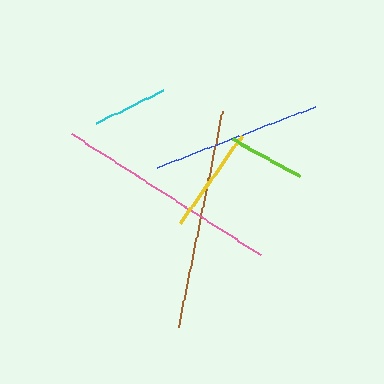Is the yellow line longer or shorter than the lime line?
The yellow line is longer than the lime line.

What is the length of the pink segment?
The pink segment is approximately 224 pixels long.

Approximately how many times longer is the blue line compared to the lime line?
The blue line is approximately 2.2 times the length of the lime line.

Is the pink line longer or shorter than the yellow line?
The pink line is longer than the yellow line.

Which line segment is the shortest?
The cyan line is the shortest at approximately 74 pixels.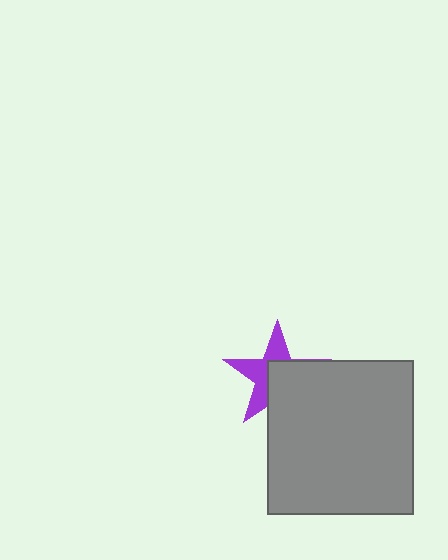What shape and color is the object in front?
The object in front is a gray rectangle.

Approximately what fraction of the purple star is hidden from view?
Roughly 53% of the purple star is hidden behind the gray rectangle.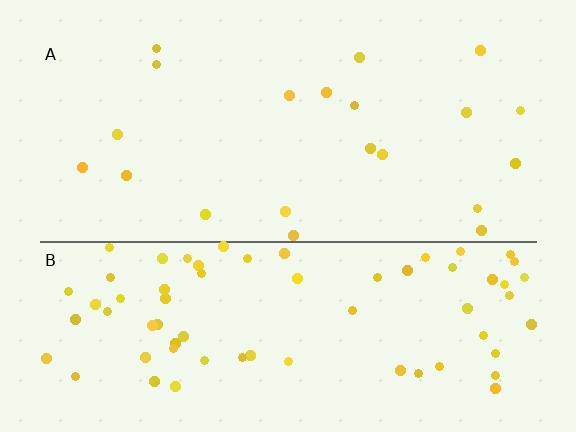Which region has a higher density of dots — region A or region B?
B (the bottom).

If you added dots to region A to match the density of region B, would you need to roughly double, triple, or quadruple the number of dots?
Approximately quadruple.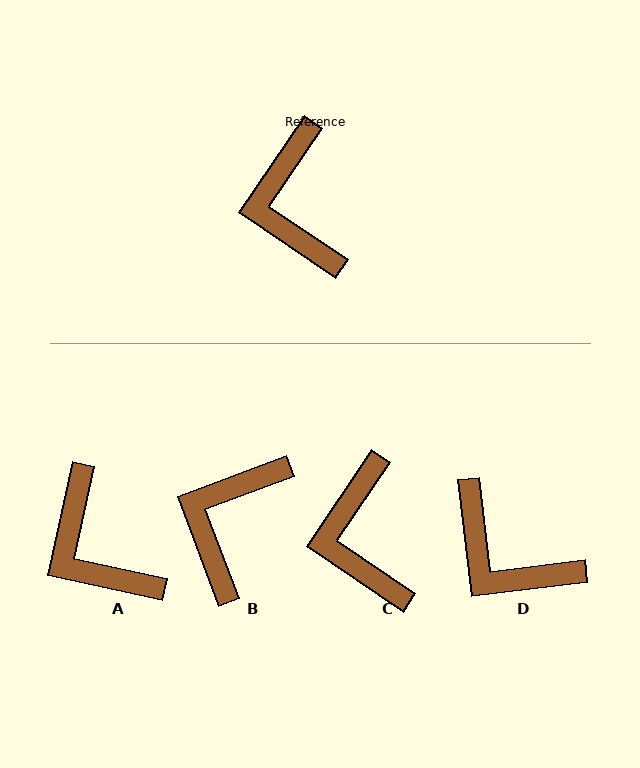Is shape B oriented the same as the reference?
No, it is off by about 35 degrees.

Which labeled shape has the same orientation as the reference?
C.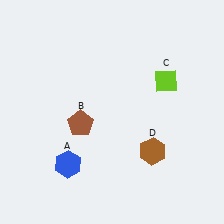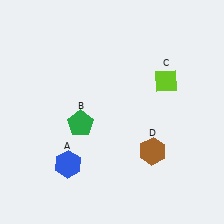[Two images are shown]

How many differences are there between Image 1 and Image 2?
There is 1 difference between the two images.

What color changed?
The pentagon (B) changed from brown in Image 1 to green in Image 2.